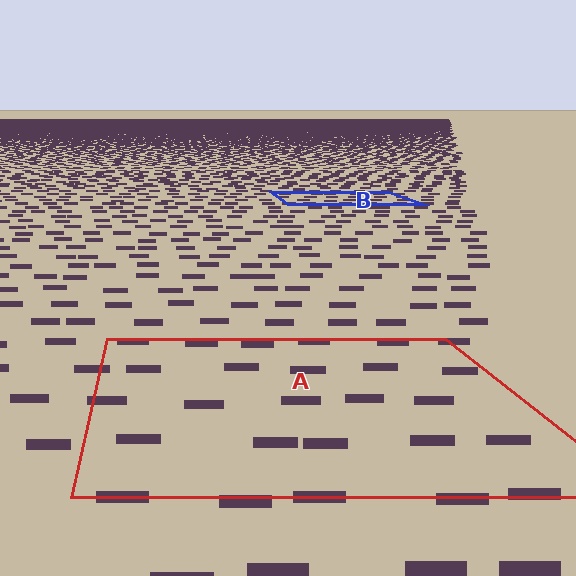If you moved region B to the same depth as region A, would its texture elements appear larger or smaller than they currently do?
They would appear larger. At a closer depth, the same texture elements are projected at a bigger on-screen size.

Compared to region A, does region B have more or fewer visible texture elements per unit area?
Region B has more texture elements per unit area — they are packed more densely because it is farther away.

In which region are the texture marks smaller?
The texture marks are smaller in region B, because it is farther away.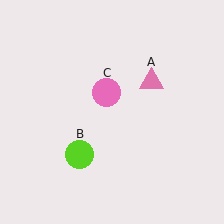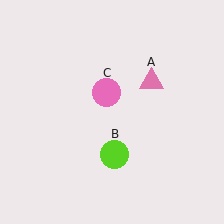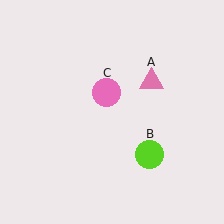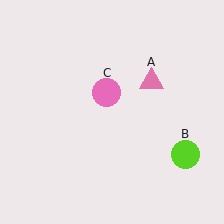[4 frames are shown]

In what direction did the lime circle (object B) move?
The lime circle (object B) moved right.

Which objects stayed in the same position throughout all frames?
Pink triangle (object A) and pink circle (object C) remained stationary.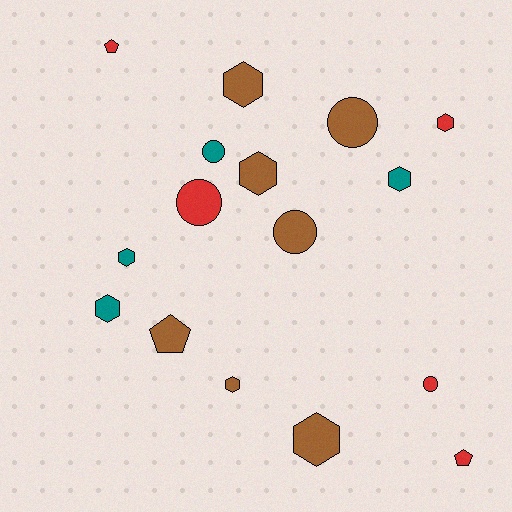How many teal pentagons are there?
There are no teal pentagons.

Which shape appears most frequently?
Hexagon, with 8 objects.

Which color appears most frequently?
Brown, with 7 objects.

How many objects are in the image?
There are 16 objects.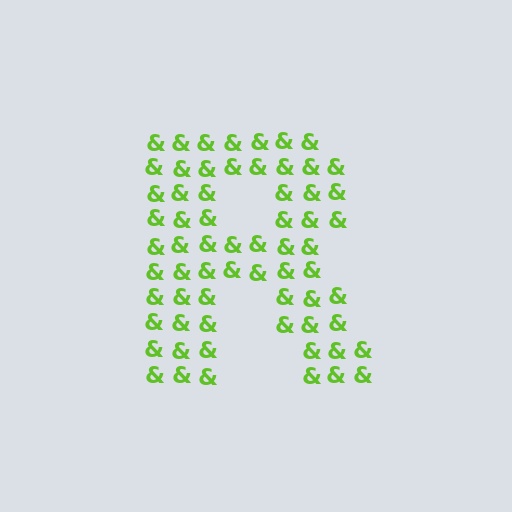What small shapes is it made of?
It is made of small ampersands.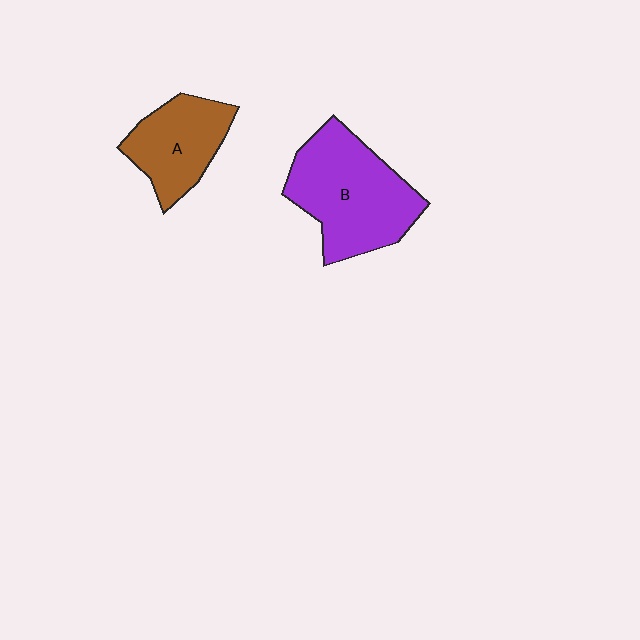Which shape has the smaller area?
Shape A (brown).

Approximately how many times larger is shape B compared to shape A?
Approximately 1.6 times.